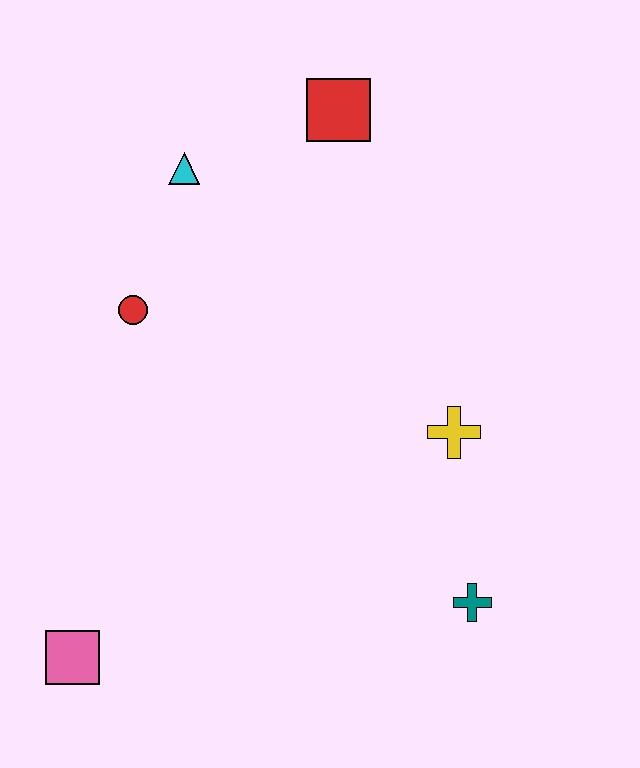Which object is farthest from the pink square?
The red square is farthest from the pink square.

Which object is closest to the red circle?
The cyan triangle is closest to the red circle.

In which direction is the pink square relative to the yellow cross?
The pink square is to the left of the yellow cross.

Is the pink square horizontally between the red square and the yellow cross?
No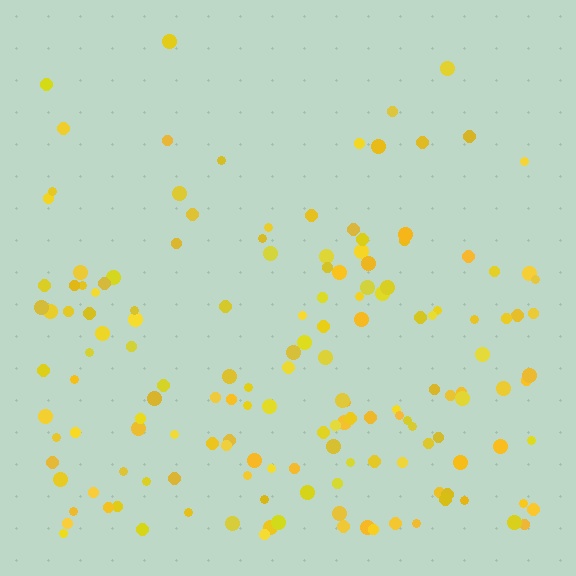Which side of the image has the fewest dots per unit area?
The top.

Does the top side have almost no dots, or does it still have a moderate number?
Still a moderate number, just noticeably fewer than the bottom.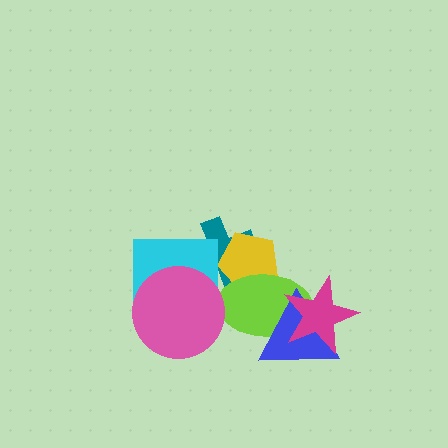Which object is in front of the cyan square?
The pink circle is in front of the cyan square.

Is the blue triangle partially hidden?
Yes, it is partially covered by another shape.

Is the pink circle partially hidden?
No, no other shape covers it.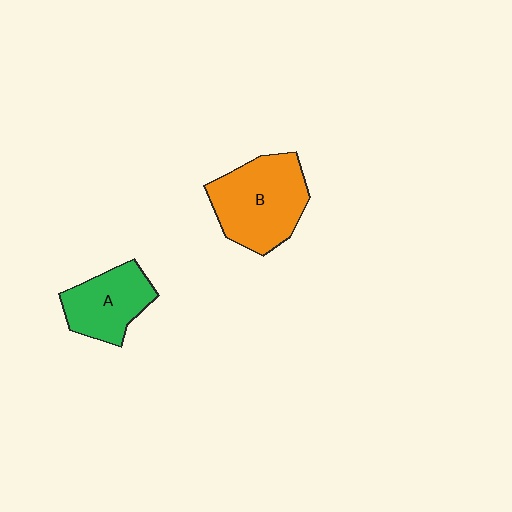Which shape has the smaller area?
Shape A (green).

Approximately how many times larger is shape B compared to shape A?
Approximately 1.4 times.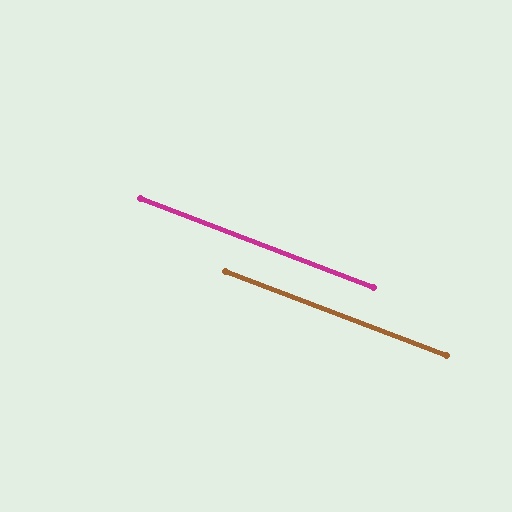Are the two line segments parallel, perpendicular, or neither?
Parallel — their directions differ by only 0.0°.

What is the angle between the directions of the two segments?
Approximately 0 degrees.